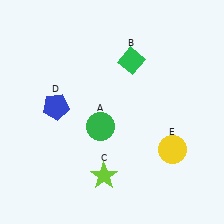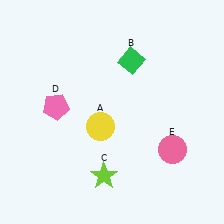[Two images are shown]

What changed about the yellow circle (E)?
In Image 1, E is yellow. In Image 2, it changed to pink.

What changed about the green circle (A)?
In Image 1, A is green. In Image 2, it changed to yellow.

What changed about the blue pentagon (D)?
In Image 1, D is blue. In Image 2, it changed to pink.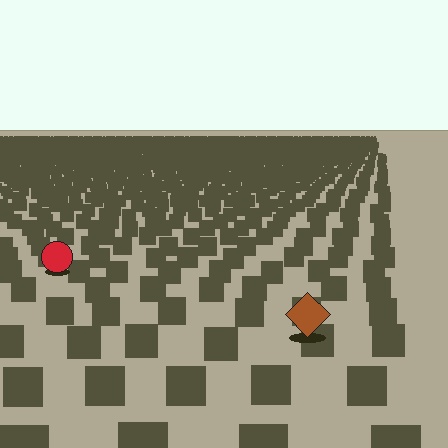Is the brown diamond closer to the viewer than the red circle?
Yes. The brown diamond is closer — you can tell from the texture gradient: the ground texture is coarser near it.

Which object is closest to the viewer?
The brown diamond is closest. The texture marks near it are larger and more spread out.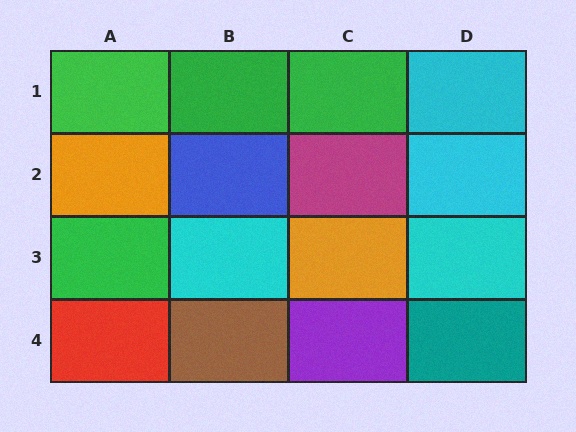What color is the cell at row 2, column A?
Orange.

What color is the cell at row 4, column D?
Teal.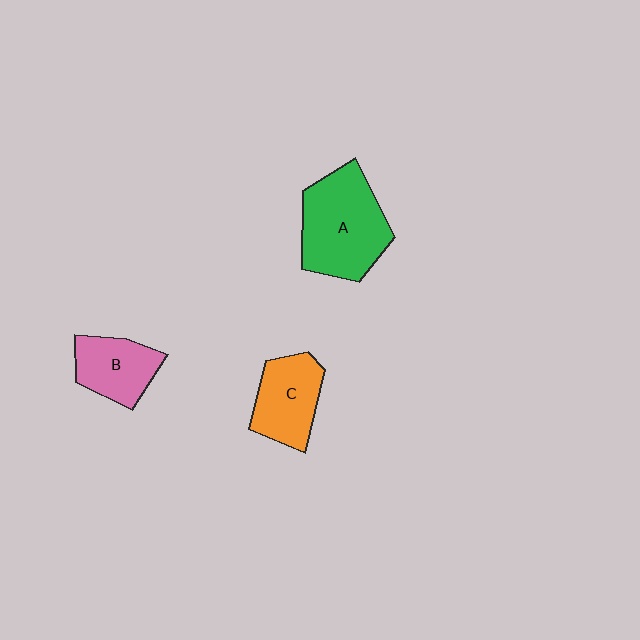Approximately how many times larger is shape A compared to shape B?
Approximately 1.7 times.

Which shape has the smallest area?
Shape B (pink).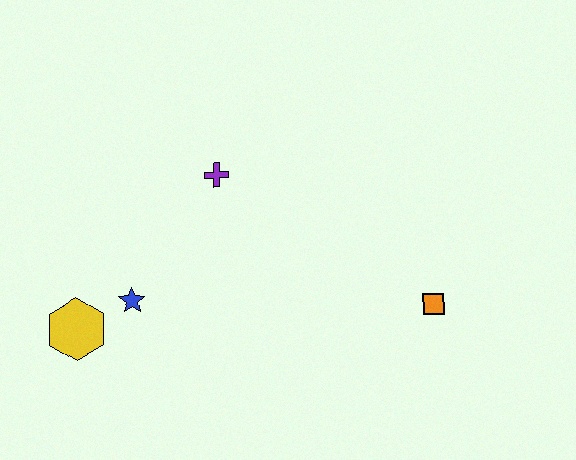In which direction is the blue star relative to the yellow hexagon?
The blue star is to the right of the yellow hexagon.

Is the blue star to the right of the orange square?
No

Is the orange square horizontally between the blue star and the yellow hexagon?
No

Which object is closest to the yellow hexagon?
The blue star is closest to the yellow hexagon.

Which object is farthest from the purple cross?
The orange square is farthest from the purple cross.